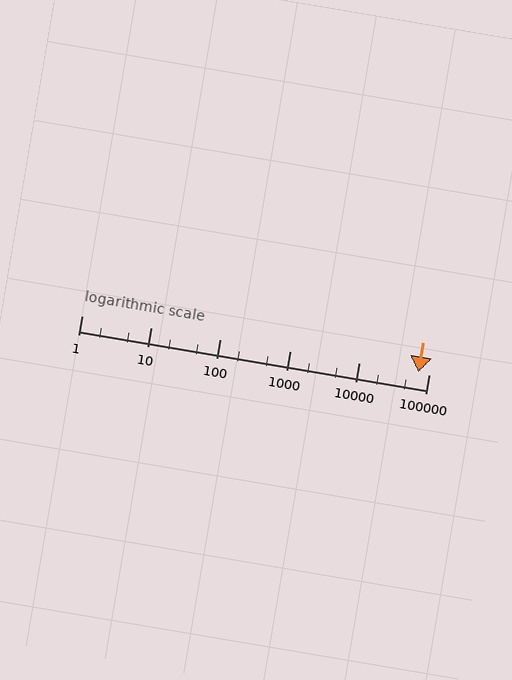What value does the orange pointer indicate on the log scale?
The pointer indicates approximately 71000.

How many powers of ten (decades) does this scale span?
The scale spans 5 decades, from 1 to 100000.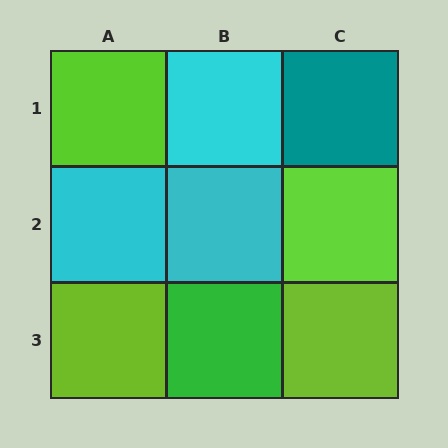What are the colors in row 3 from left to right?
Lime, green, lime.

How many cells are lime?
4 cells are lime.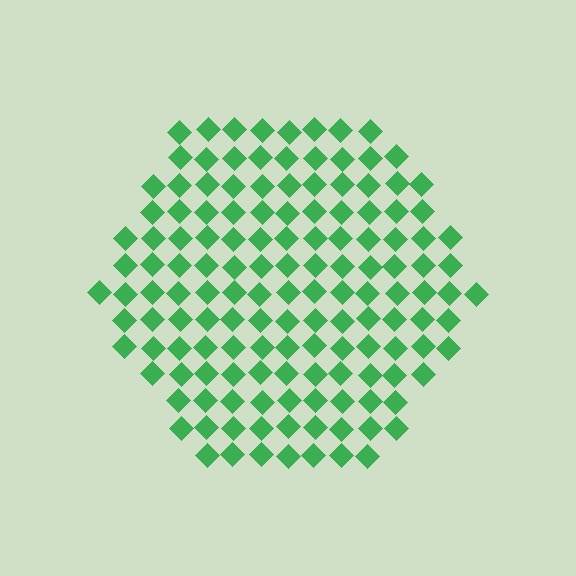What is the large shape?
The large shape is a hexagon.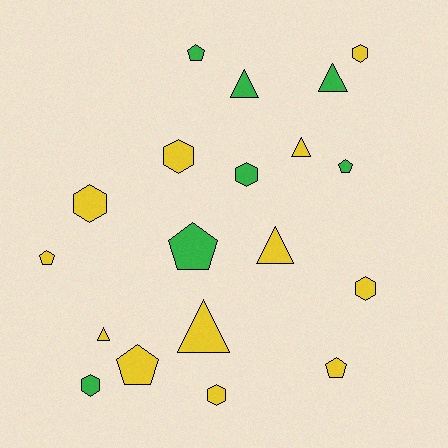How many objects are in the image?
There are 19 objects.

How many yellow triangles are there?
There are 4 yellow triangles.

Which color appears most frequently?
Yellow, with 12 objects.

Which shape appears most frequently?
Hexagon, with 7 objects.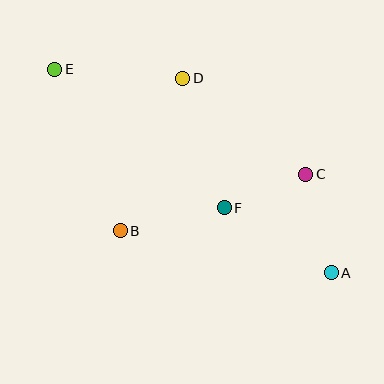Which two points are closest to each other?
Points C and F are closest to each other.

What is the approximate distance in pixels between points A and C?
The distance between A and C is approximately 102 pixels.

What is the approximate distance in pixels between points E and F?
The distance between E and F is approximately 219 pixels.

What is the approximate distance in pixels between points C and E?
The distance between C and E is approximately 272 pixels.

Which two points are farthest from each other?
Points A and E are farthest from each other.